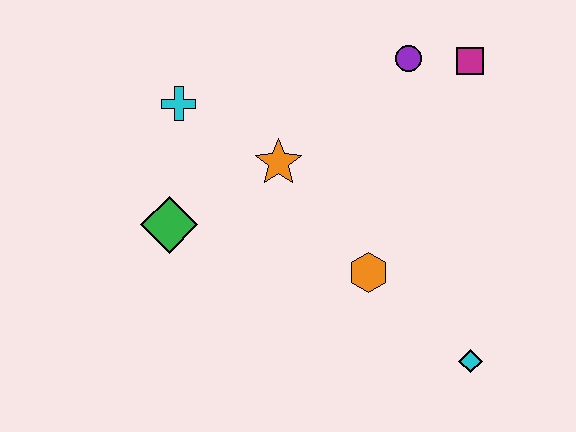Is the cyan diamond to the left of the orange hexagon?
No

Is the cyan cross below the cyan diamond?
No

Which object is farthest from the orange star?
The cyan diamond is farthest from the orange star.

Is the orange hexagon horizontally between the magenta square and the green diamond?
Yes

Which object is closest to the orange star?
The cyan cross is closest to the orange star.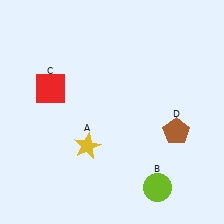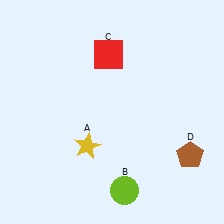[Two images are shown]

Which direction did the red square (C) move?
The red square (C) moved right.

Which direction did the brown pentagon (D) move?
The brown pentagon (D) moved down.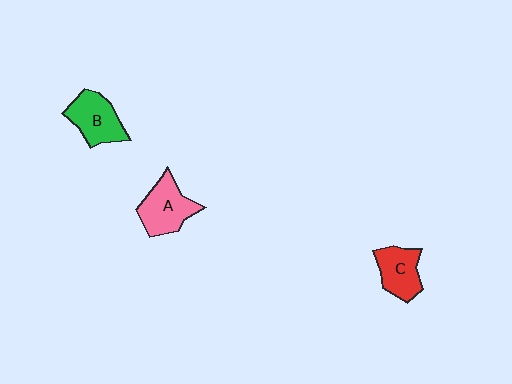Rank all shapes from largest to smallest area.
From largest to smallest: A (pink), B (green), C (red).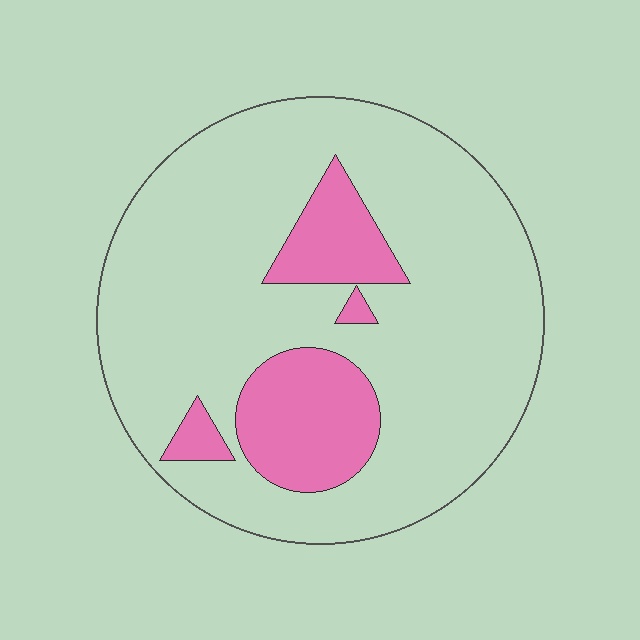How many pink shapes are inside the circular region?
4.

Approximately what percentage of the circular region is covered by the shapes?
Approximately 20%.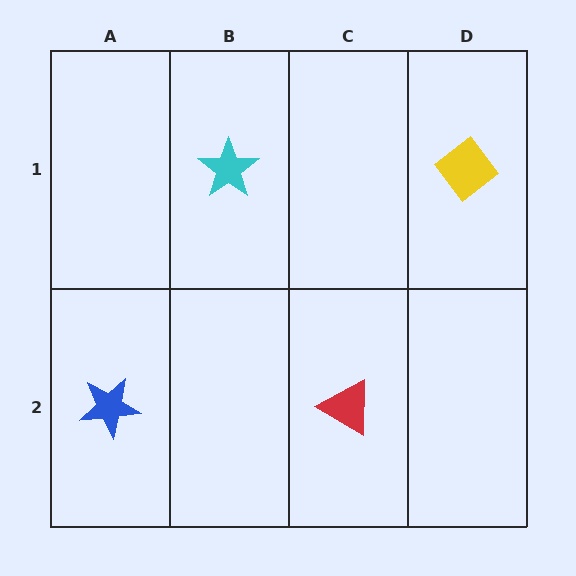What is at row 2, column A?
A blue star.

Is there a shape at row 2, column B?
No, that cell is empty.